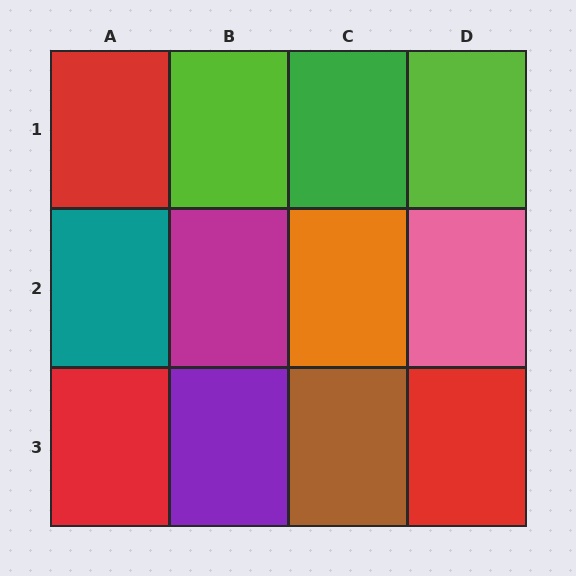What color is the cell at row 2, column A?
Teal.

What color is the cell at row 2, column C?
Orange.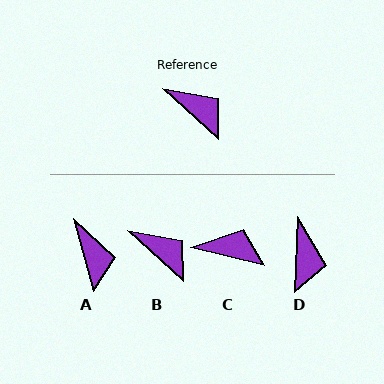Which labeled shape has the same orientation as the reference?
B.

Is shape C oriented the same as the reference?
No, it is off by about 29 degrees.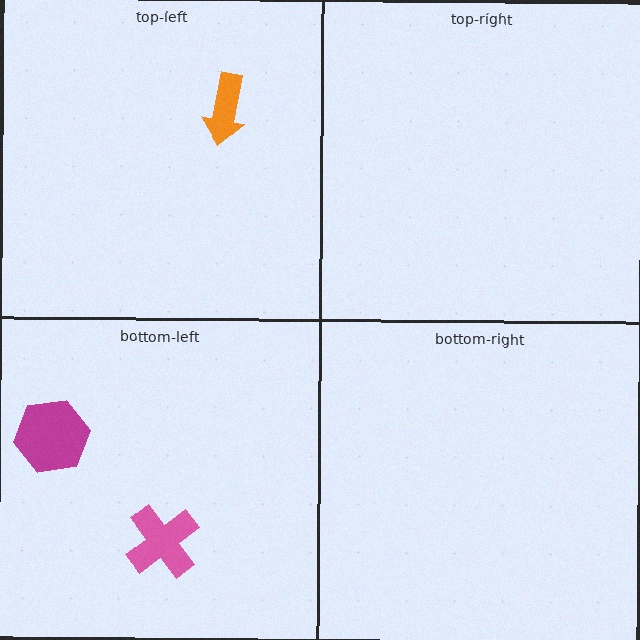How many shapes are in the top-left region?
1.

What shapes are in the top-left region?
The orange arrow.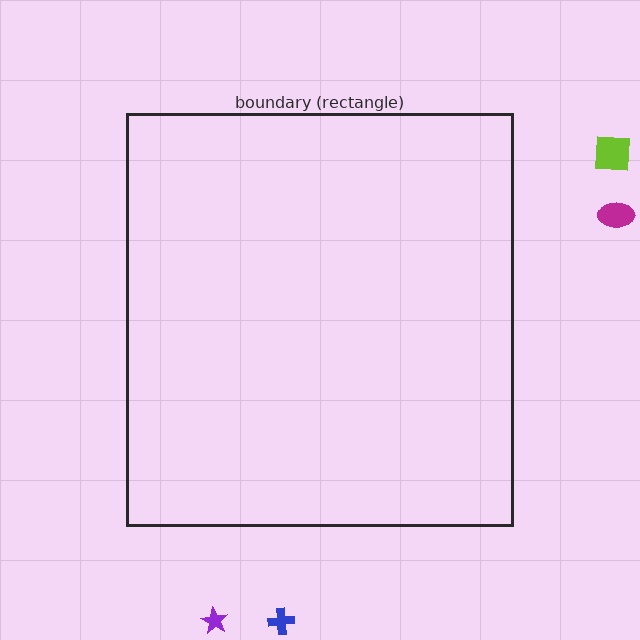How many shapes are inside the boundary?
0 inside, 4 outside.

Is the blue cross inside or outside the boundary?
Outside.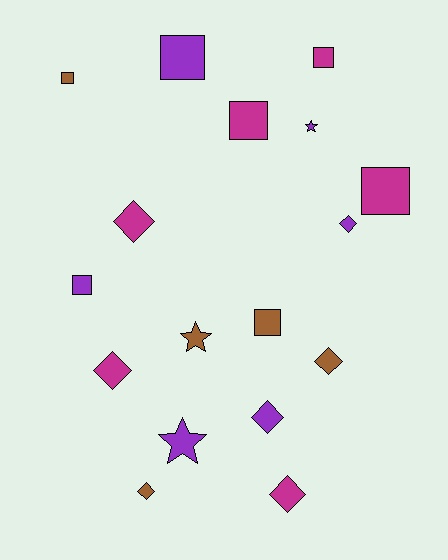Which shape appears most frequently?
Diamond, with 7 objects.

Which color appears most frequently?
Magenta, with 6 objects.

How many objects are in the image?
There are 17 objects.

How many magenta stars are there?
There are no magenta stars.